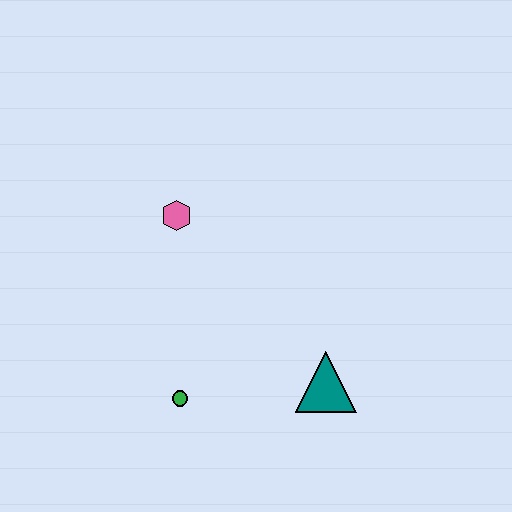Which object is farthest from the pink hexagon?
The teal triangle is farthest from the pink hexagon.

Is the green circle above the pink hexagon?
No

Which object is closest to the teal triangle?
The green circle is closest to the teal triangle.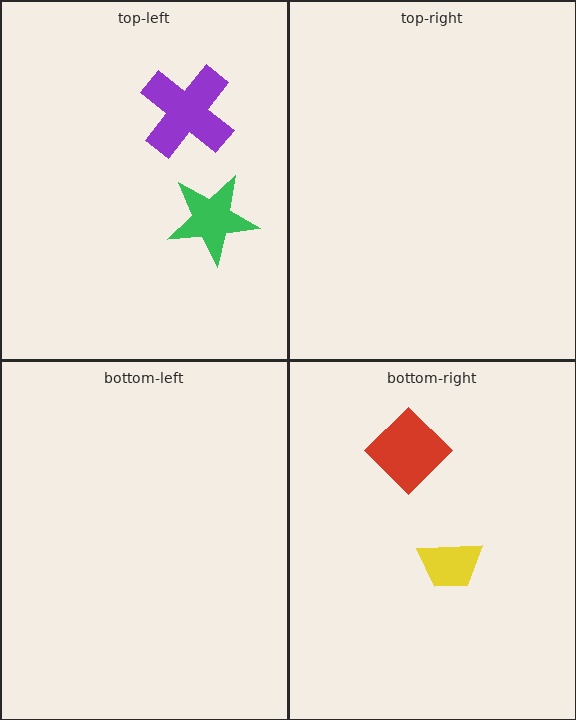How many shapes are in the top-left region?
2.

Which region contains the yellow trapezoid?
The bottom-right region.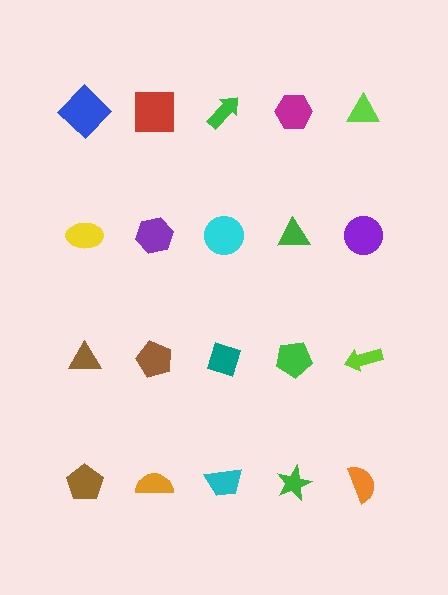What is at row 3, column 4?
A green pentagon.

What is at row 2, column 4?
A green triangle.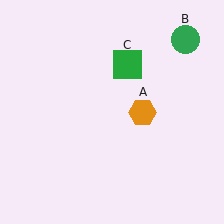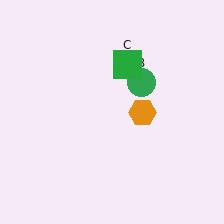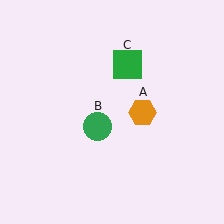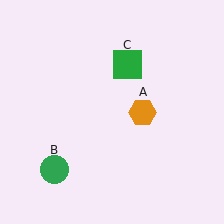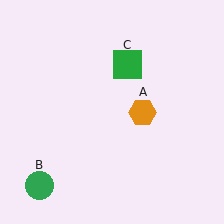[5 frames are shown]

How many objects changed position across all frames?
1 object changed position: green circle (object B).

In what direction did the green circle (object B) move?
The green circle (object B) moved down and to the left.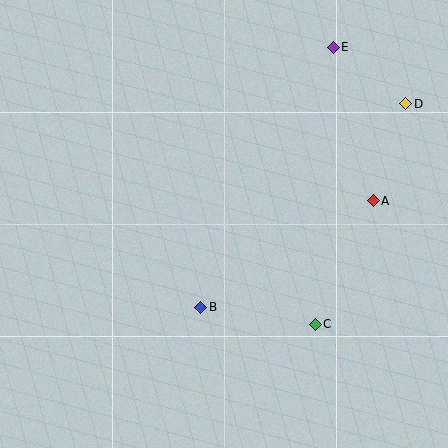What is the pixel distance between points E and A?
The distance between E and A is 158 pixels.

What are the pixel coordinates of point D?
Point D is at (406, 104).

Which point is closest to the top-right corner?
Point D is closest to the top-right corner.